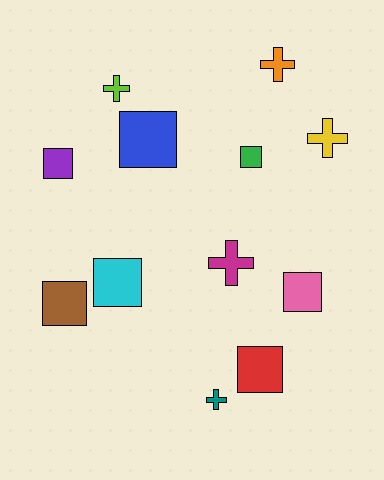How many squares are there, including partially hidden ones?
There are 7 squares.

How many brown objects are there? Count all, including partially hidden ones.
There is 1 brown object.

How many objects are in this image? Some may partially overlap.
There are 12 objects.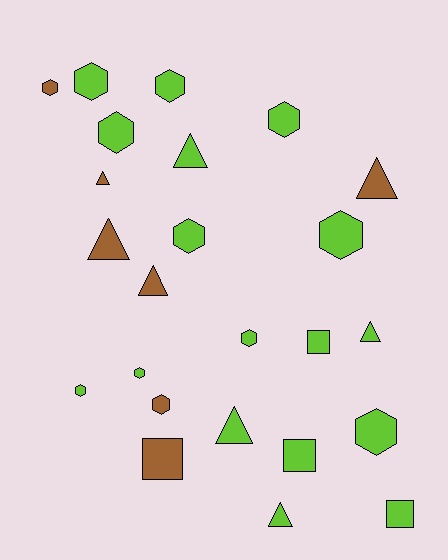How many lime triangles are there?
There are 4 lime triangles.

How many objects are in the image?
There are 24 objects.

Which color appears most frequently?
Lime, with 17 objects.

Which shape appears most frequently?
Hexagon, with 12 objects.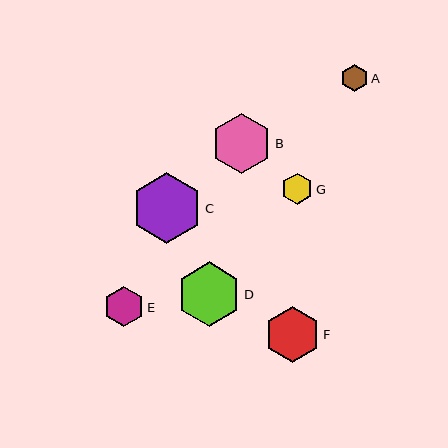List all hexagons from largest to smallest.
From largest to smallest: C, D, B, F, E, G, A.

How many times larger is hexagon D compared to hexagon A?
Hexagon D is approximately 2.3 times the size of hexagon A.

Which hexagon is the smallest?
Hexagon A is the smallest with a size of approximately 28 pixels.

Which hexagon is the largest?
Hexagon C is the largest with a size of approximately 71 pixels.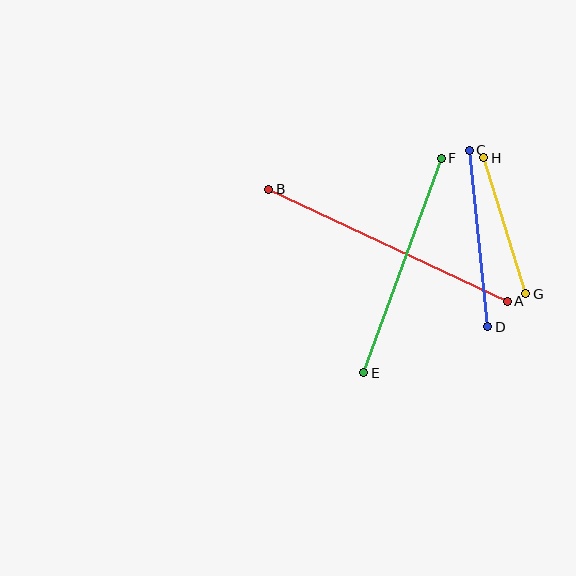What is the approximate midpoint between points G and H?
The midpoint is at approximately (505, 226) pixels.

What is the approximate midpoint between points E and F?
The midpoint is at approximately (402, 265) pixels.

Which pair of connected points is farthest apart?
Points A and B are farthest apart.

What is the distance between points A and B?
The distance is approximately 264 pixels.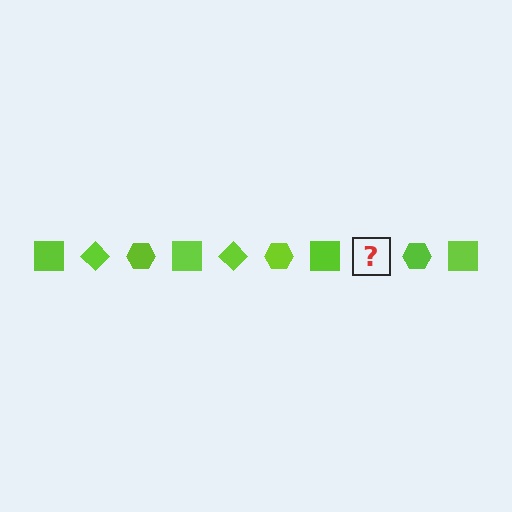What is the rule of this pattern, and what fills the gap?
The rule is that the pattern cycles through square, diamond, hexagon shapes in lime. The gap should be filled with a lime diamond.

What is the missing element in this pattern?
The missing element is a lime diamond.